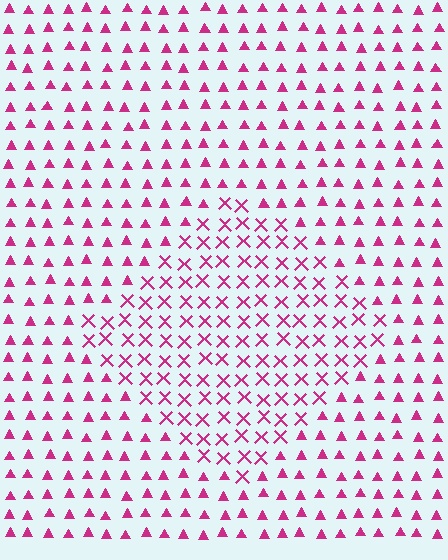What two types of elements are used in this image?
The image uses X marks inside the diamond region and triangles outside it.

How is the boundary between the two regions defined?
The boundary is defined by a change in element shape: X marks inside vs. triangles outside. All elements share the same color and spacing.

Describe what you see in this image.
The image is filled with small magenta elements arranged in a uniform grid. A diamond-shaped region contains X marks, while the surrounding area contains triangles. The boundary is defined purely by the change in element shape.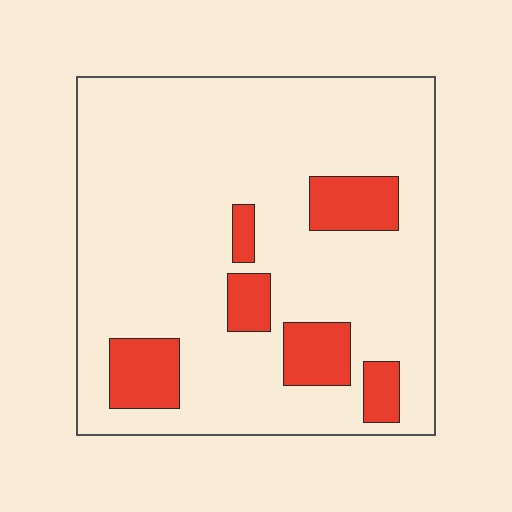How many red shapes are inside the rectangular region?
6.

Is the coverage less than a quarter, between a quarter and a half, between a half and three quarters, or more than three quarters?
Less than a quarter.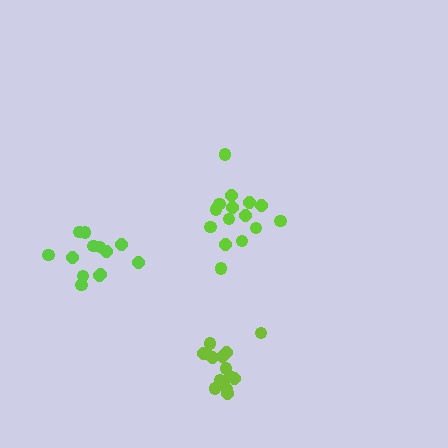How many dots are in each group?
Group 1: 15 dots, Group 2: 15 dots, Group 3: 13 dots (43 total).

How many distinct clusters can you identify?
There are 3 distinct clusters.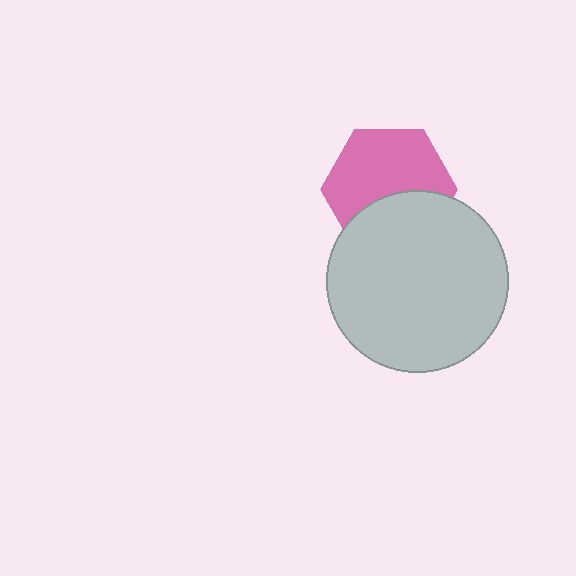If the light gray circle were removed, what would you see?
You would see the complete pink hexagon.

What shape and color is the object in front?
The object in front is a light gray circle.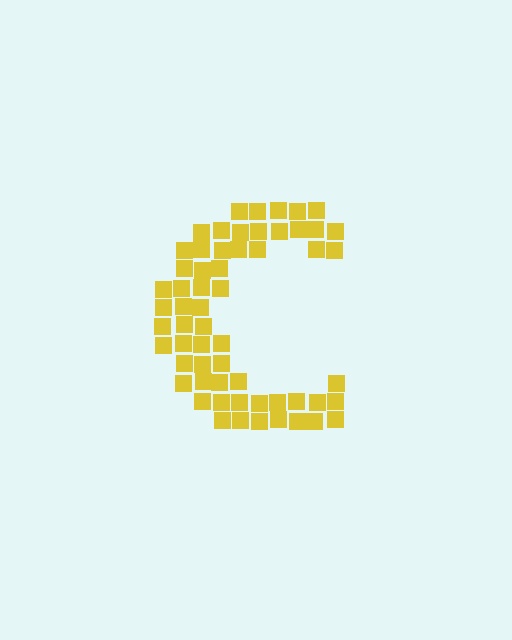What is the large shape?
The large shape is the letter C.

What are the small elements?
The small elements are squares.